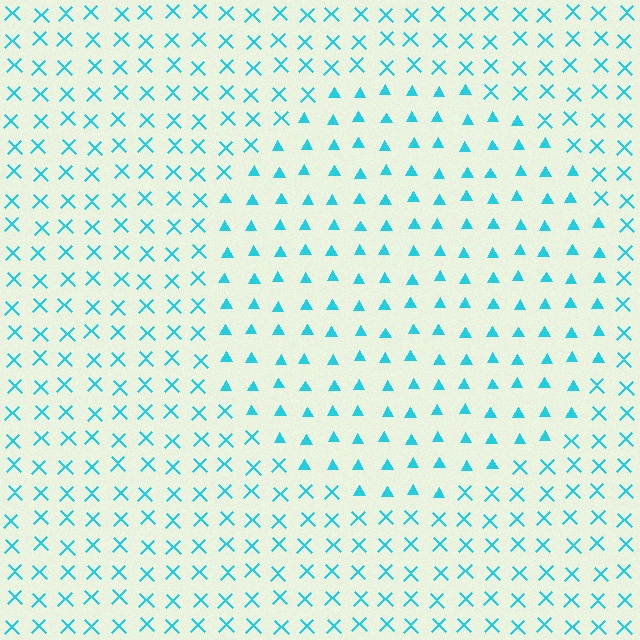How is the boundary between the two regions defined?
The boundary is defined by a change in element shape: triangles inside vs. X marks outside. All elements share the same color and spacing.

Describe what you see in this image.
The image is filled with small cyan elements arranged in a uniform grid. A circle-shaped region contains triangles, while the surrounding area contains X marks. The boundary is defined purely by the change in element shape.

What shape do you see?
I see a circle.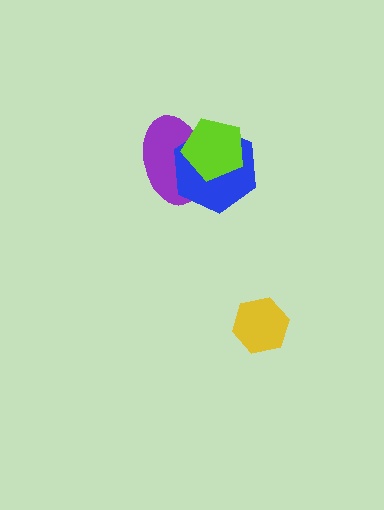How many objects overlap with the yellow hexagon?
0 objects overlap with the yellow hexagon.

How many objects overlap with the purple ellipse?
2 objects overlap with the purple ellipse.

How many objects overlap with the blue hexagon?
2 objects overlap with the blue hexagon.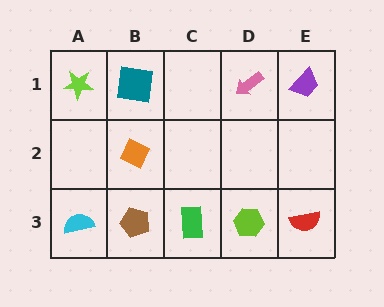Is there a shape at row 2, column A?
No, that cell is empty.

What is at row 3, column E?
A red semicircle.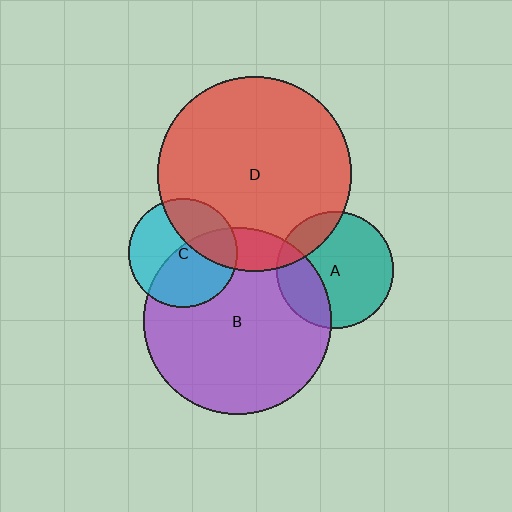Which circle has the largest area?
Circle D (red).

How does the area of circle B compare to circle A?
Approximately 2.6 times.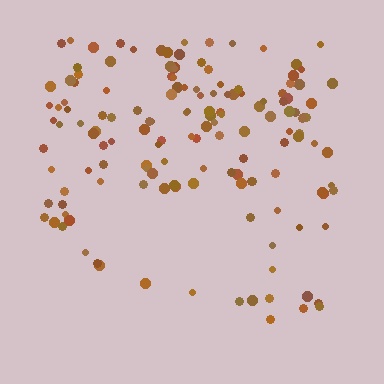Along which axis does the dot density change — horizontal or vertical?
Vertical.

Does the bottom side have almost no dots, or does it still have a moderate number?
Still a moderate number, just noticeably fewer than the top.